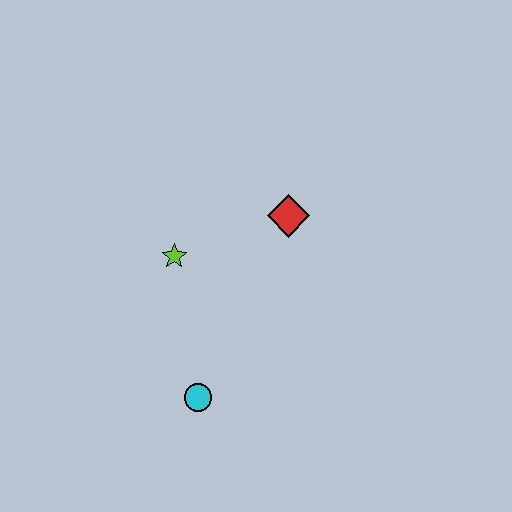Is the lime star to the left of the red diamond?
Yes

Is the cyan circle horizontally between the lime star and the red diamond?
Yes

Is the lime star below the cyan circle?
No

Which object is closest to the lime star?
The red diamond is closest to the lime star.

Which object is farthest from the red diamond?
The cyan circle is farthest from the red diamond.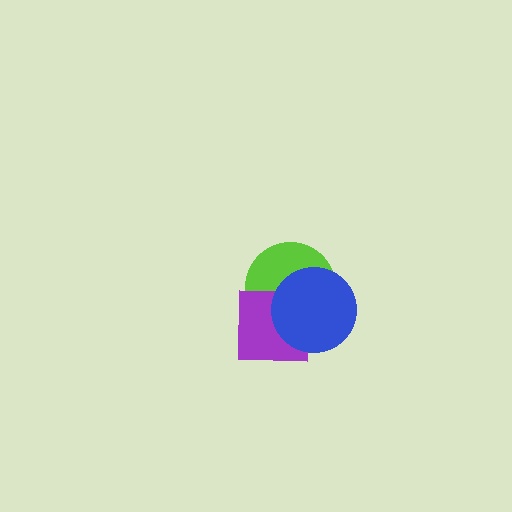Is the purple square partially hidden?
Yes, it is partially covered by another shape.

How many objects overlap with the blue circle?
2 objects overlap with the blue circle.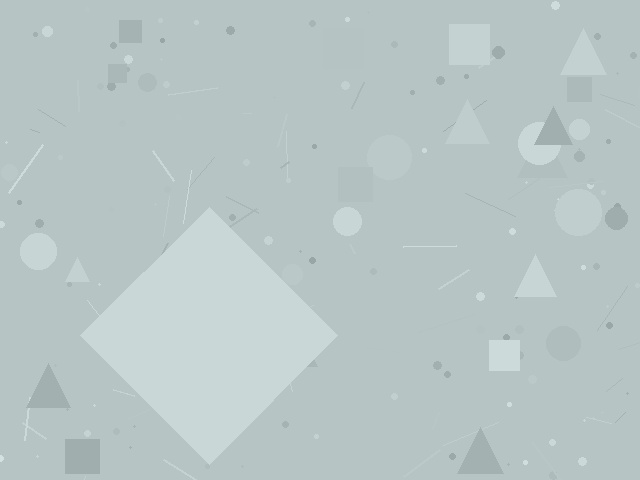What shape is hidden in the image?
A diamond is hidden in the image.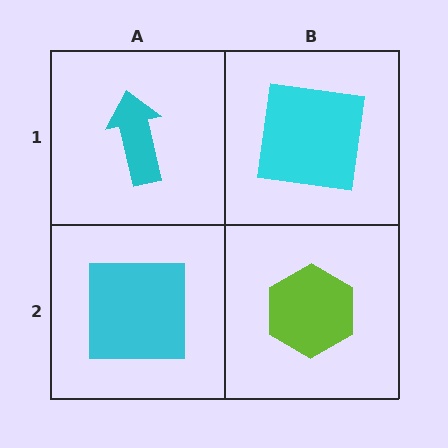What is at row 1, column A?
A cyan arrow.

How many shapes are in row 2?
2 shapes.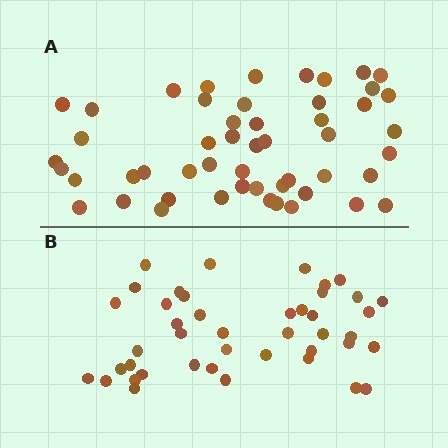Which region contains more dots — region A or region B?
Region A (the top region) has more dots.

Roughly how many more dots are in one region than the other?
Region A has roughly 8 or so more dots than region B.